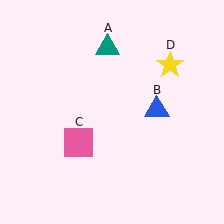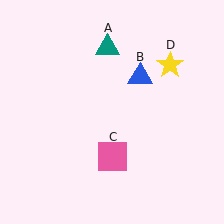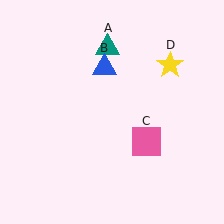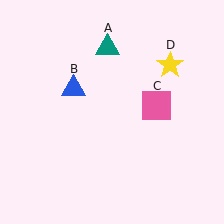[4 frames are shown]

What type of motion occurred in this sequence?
The blue triangle (object B), pink square (object C) rotated counterclockwise around the center of the scene.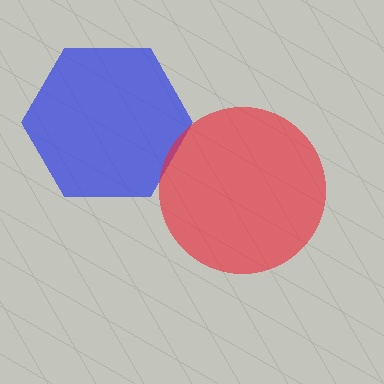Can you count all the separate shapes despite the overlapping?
Yes, there are 2 separate shapes.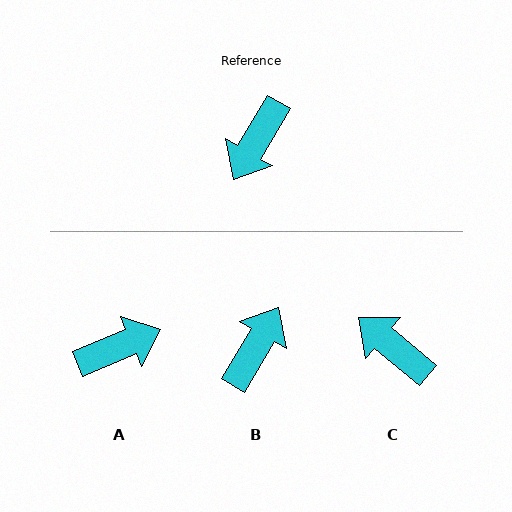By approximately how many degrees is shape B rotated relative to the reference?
Approximately 180 degrees clockwise.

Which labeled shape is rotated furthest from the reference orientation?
B, about 180 degrees away.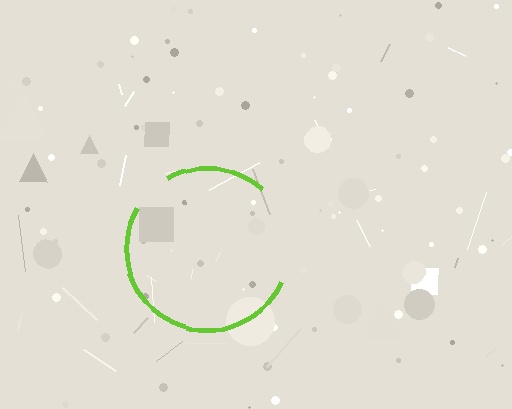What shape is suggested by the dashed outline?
The dashed outline suggests a circle.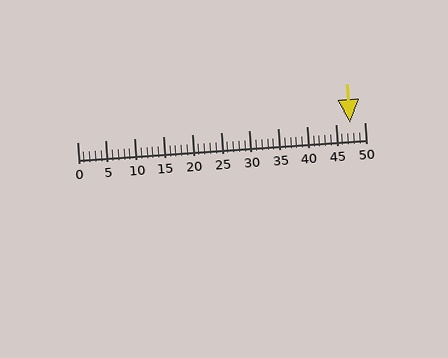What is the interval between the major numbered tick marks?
The major tick marks are spaced 5 units apart.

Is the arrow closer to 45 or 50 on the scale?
The arrow is closer to 45.